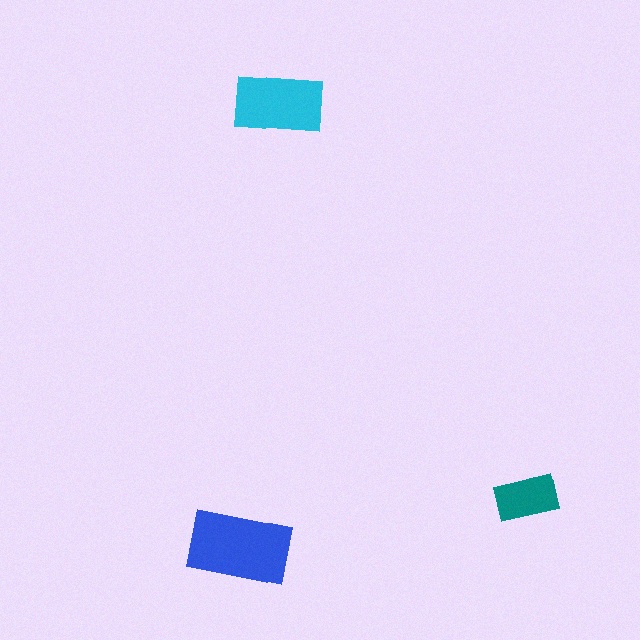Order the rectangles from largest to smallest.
the blue one, the cyan one, the teal one.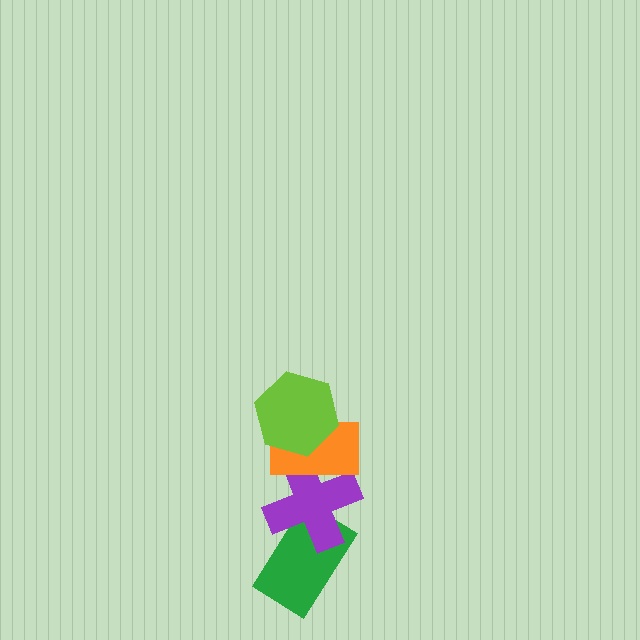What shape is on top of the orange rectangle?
The lime hexagon is on top of the orange rectangle.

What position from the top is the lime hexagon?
The lime hexagon is 1st from the top.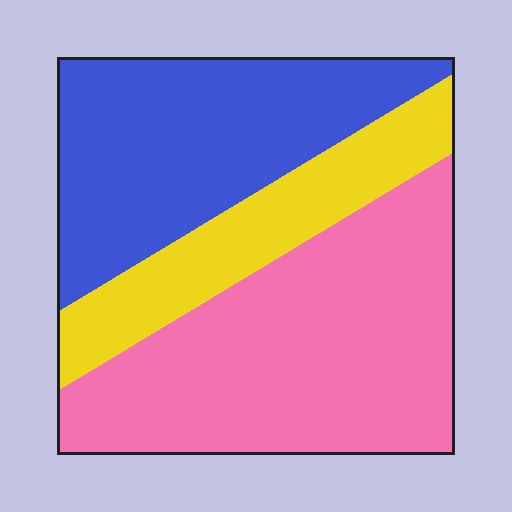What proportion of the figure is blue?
Blue covers about 35% of the figure.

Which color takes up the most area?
Pink, at roughly 45%.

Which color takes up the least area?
Yellow, at roughly 20%.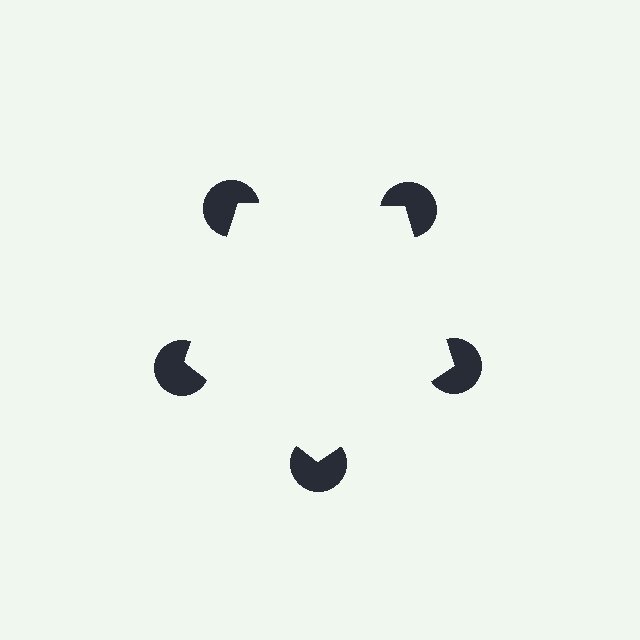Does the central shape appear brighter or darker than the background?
It typically appears slightly brighter than the background, even though no actual brightness change is drawn.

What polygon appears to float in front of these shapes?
An illusory pentagon — its edges are inferred from the aligned wedge cuts in the pac-man discs, not physically drawn.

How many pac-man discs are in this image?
There are 5 — one at each vertex of the illusory pentagon.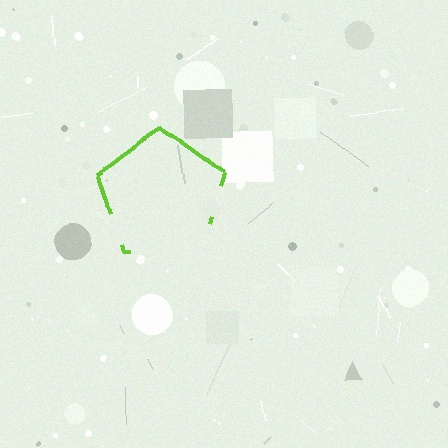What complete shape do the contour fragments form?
The contour fragments form a pentagon.